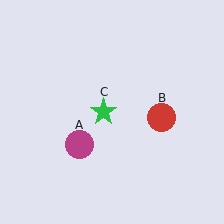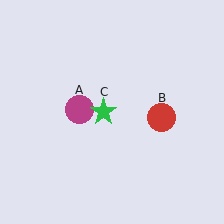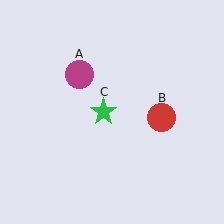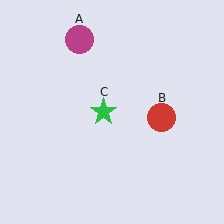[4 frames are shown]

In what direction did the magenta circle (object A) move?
The magenta circle (object A) moved up.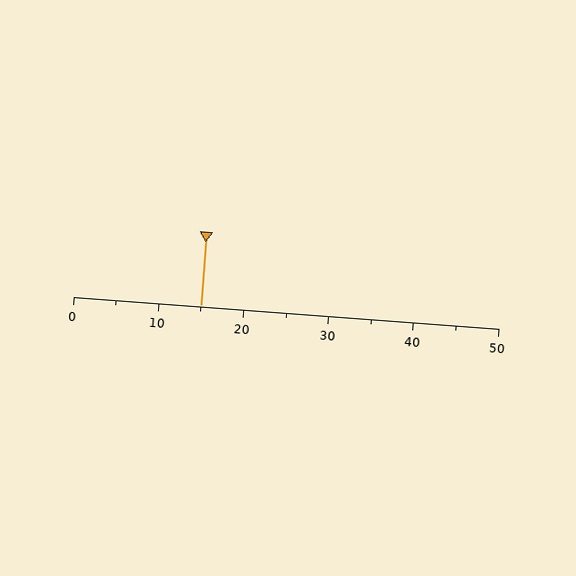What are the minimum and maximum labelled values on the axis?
The axis runs from 0 to 50.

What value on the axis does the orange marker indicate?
The marker indicates approximately 15.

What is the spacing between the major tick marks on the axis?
The major ticks are spaced 10 apart.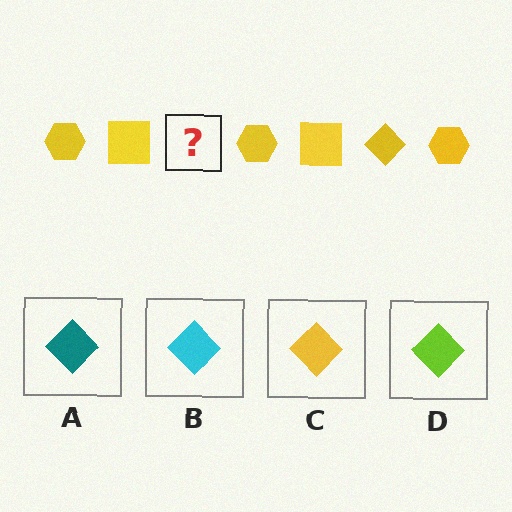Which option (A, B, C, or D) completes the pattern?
C.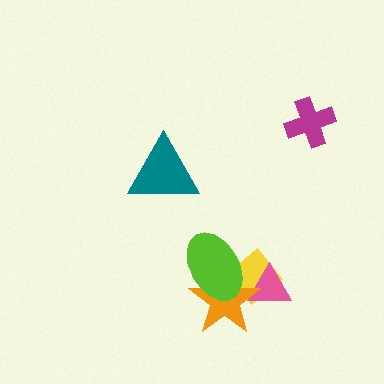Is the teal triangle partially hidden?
No, no other shape covers it.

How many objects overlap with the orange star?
3 objects overlap with the orange star.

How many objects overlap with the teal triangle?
0 objects overlap with the teal triangle.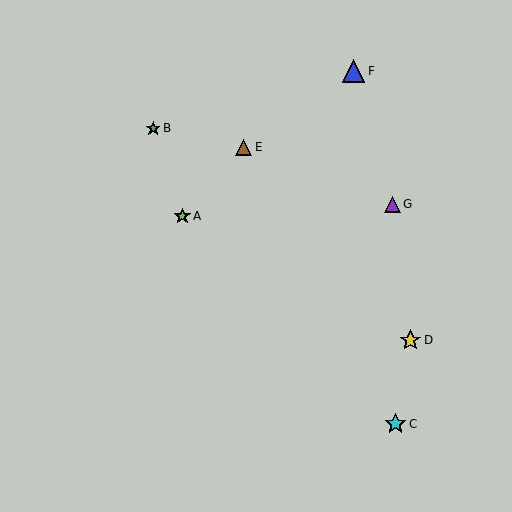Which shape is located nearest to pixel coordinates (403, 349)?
The yellow star (labeled D) at (410, 340) is nearest to that location.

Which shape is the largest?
The blue triangle (labeled F) is the largest.